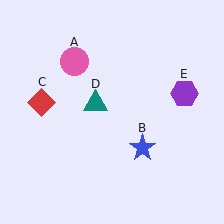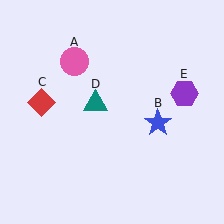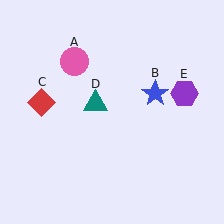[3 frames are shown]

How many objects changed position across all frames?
1 object changed position: blue star (object B).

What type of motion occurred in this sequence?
The blue star (object B) rotated counterclockwise around the center of the scene.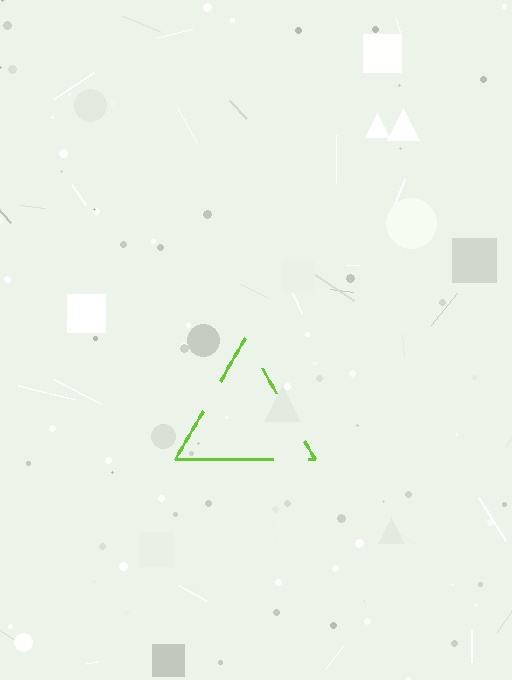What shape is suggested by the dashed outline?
The dashed outline suggests a triangle.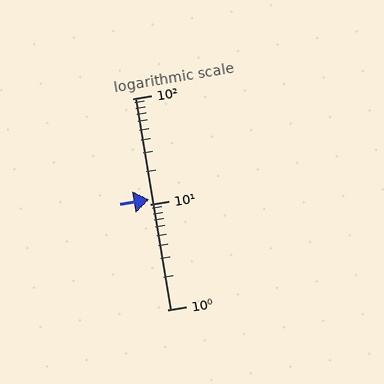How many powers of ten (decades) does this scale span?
The scale spans 2 decades, from 1 to 100.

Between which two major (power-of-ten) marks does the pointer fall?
The pointer is between 10 and 100.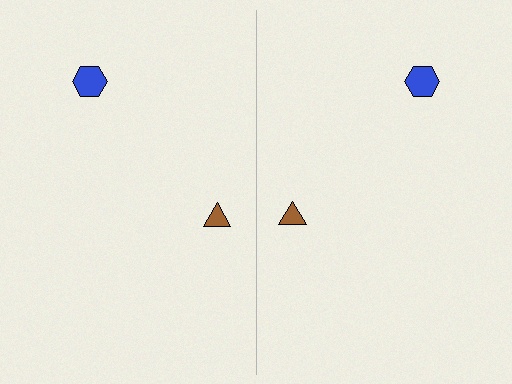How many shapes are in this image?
There are 4 shapes in this image.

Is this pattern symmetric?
Yes, this pattern has bilateral (reflection) symmetry.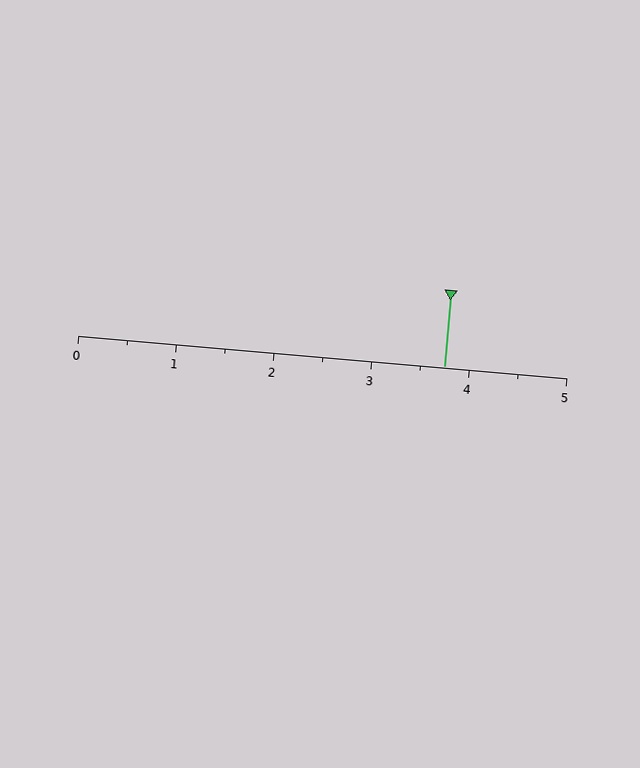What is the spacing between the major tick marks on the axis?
The major ticks are spaced 1 apart.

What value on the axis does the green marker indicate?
The marker indicates approximately 3.8.